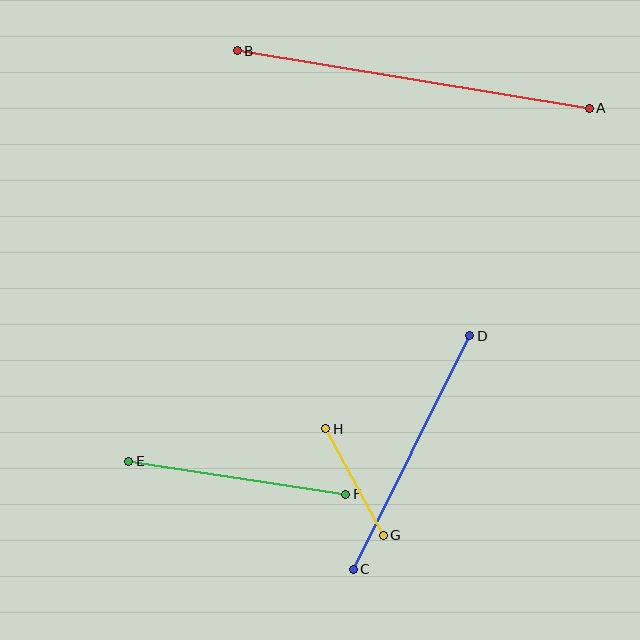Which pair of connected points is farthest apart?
Points A and B are farthest apart.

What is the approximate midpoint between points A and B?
The midpoint is at approximately (413, 80) pixels.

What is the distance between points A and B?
The distance is approximately 357 pixels.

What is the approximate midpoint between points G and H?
The midpoint is at approximately (354, 482) pixels.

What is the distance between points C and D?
The distance is approximately 261 pixels.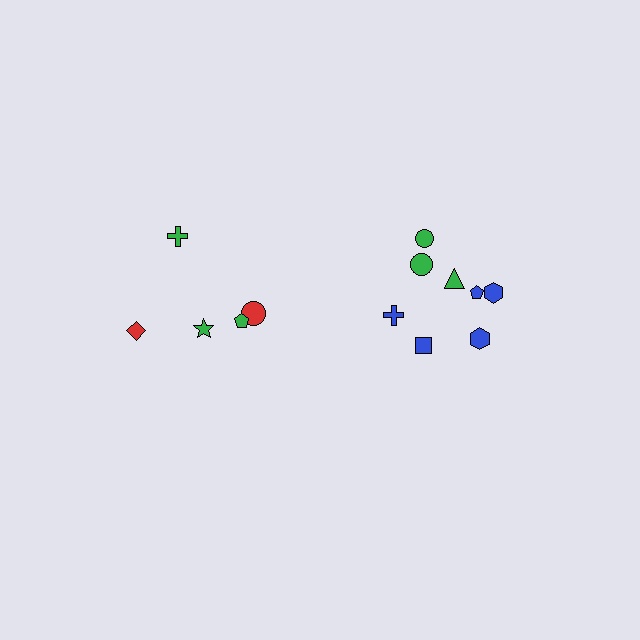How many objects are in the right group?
There are 8 objects.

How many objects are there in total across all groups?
There are 13 objects.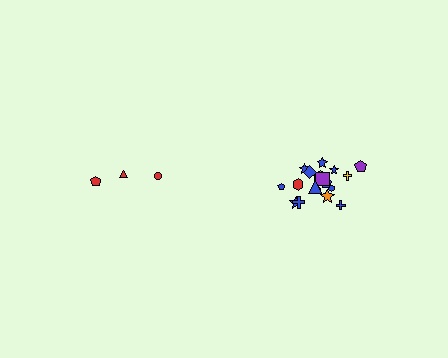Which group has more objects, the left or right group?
The right group.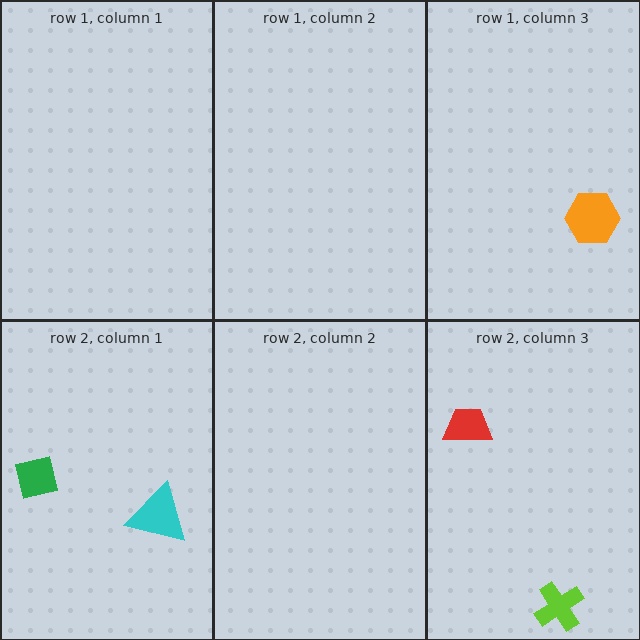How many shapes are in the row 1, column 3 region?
1.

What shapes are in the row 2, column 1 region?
The green square, the cyan triangle.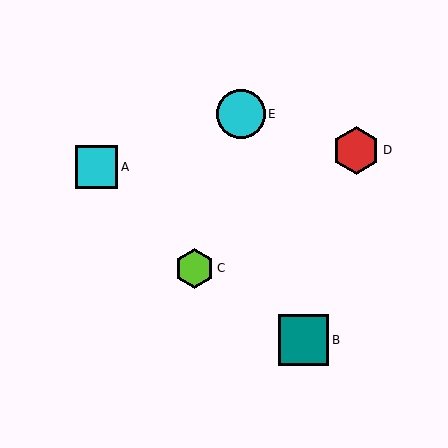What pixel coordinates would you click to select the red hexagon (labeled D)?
Click at (356, 150) to select the red hexagon D.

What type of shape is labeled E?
Shape E is a cyan circle.